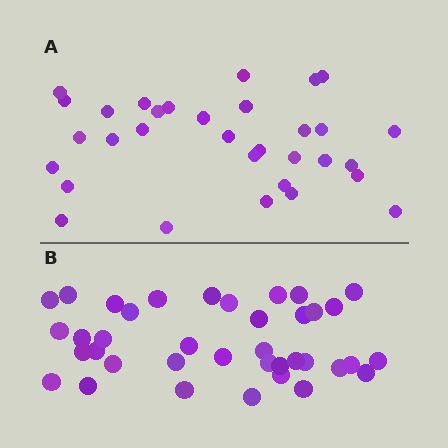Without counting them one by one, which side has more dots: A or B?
Region B (the bottom region) has more dots.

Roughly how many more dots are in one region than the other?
Region B has about 6 more dots than region A.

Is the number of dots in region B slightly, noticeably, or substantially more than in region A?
Region B has only slightly more — the two regions are fairly close. The ratio is roughly 1.2 to 1.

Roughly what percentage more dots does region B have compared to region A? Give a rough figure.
About 20% more.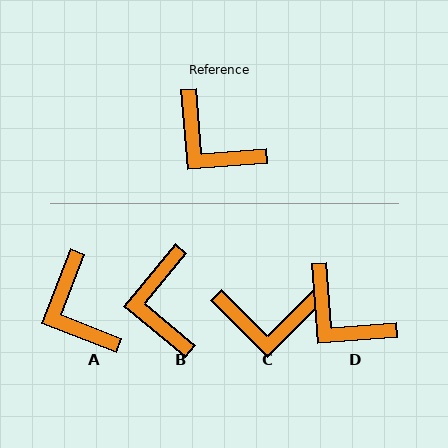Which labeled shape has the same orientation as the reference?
D.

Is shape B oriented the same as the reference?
No, it is off by about 44 degrees.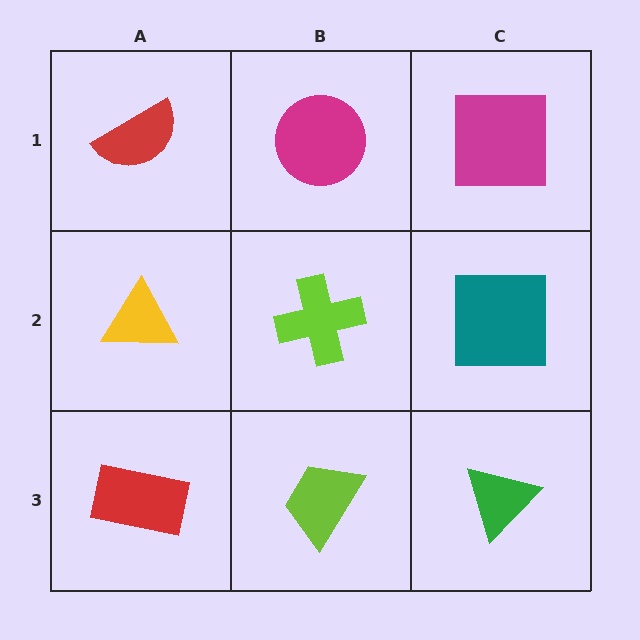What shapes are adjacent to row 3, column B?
A lime cross (row 2, column B), a red rectangle (row 3, column A), a green triangle (row 3, column C).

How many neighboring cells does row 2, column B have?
4.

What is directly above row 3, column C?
A teal square.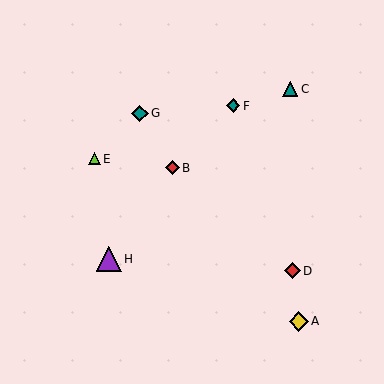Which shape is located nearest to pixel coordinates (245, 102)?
The teal diamond (labeled F) at (233, 106) is nearest to that location.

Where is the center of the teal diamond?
The center of the teal diamond is at (233, 106).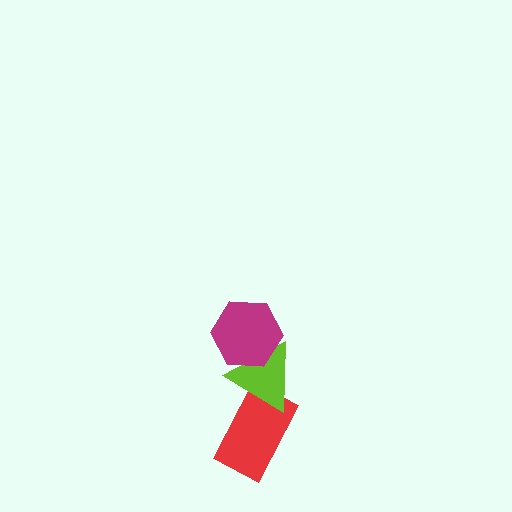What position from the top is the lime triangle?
The lime triangle is 2nd from the top.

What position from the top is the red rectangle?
The red rectangle is 3rd from the top.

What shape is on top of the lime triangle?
The magenta hexagon is on top of the lime triangle.